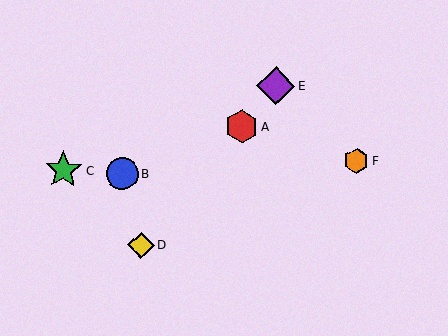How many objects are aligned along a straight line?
3 objects (A, D, E) are aligned along a straight line.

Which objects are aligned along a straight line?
Objects A, D, E are aligned along a straight line.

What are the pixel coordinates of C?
Object C is at (64, 170).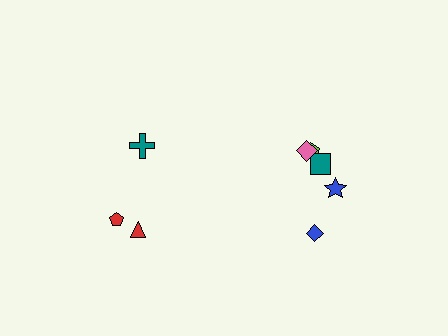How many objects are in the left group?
There are 3 objects.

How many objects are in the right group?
There are 5 objects.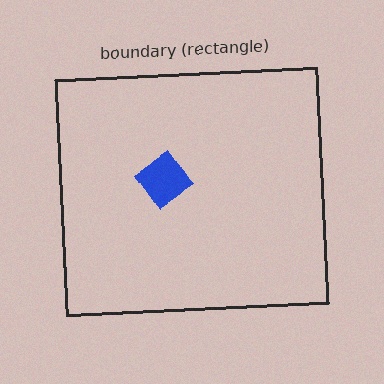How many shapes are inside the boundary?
1 inside, 0 outside.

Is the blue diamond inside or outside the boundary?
Inside.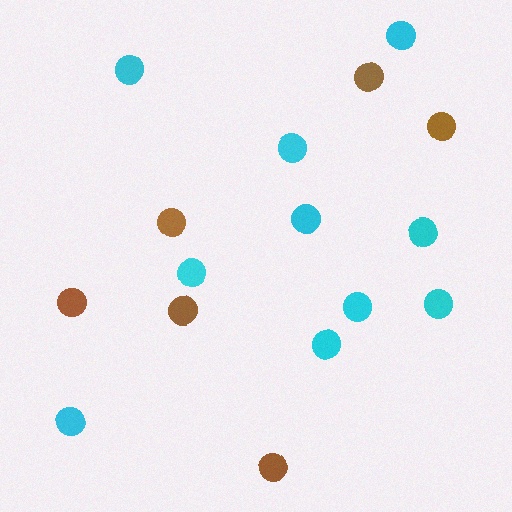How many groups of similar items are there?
There are 2 groups: one group of cyan circles (10) and one group of brown circles (6).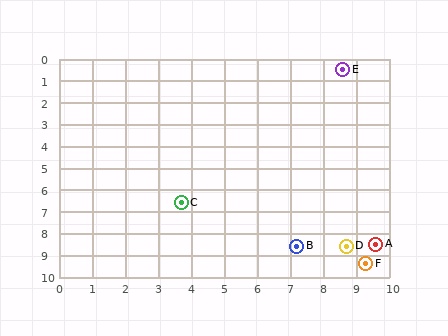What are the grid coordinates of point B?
Point B is at approximately (7.2, 8.6).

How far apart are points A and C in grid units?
Points A and C are about 6.2 grid units apart.